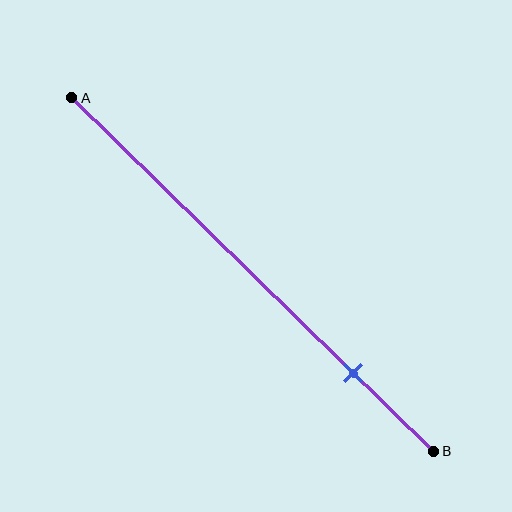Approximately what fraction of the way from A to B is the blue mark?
The blue mark is approximately 80% of the way from A to B.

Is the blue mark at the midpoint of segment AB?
No, the mark is at about 80% from A, not at the 50% midpoint.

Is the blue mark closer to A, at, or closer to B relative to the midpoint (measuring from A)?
The blue mark is closer to point B than the midpoint of segment AB.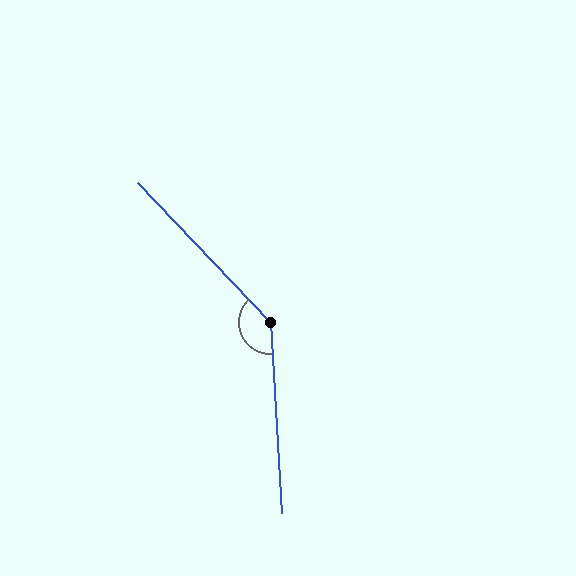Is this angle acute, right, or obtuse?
It is obtuse.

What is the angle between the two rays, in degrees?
Approximately 139 degrees.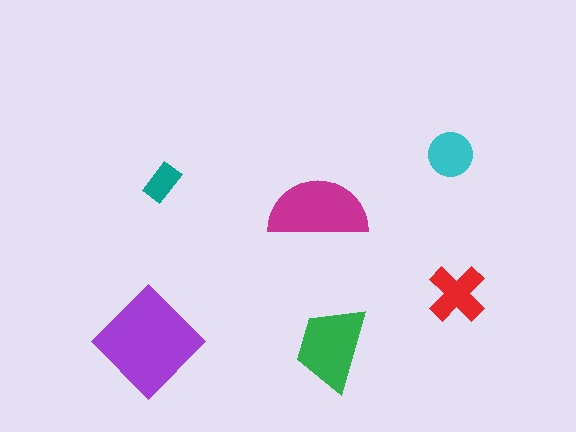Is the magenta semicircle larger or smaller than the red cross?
Larger.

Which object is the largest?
The purple diamond.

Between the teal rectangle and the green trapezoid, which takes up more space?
The green trapezoid.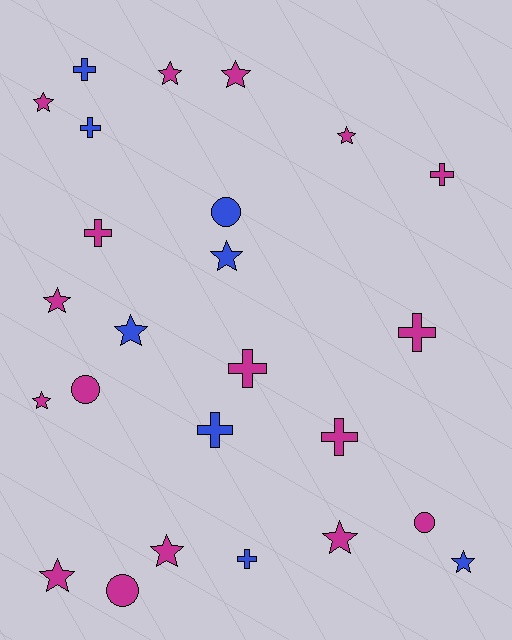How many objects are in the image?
There are 25 objects.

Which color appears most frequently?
Magenta, with 17 objects.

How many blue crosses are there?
There are 4 blue crosses.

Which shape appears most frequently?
Star, with 12 objects.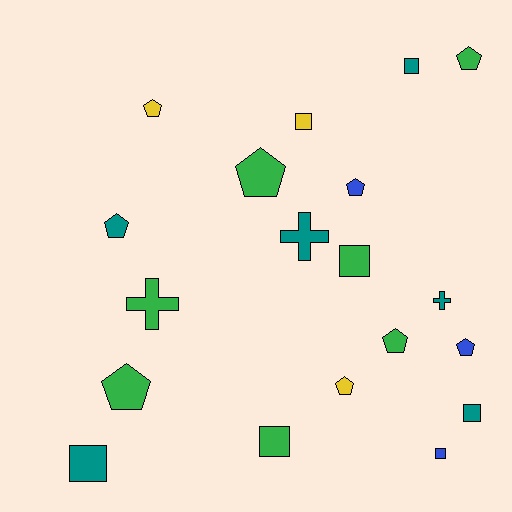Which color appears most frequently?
Green, with 7 objects.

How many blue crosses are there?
There are no blue crosses.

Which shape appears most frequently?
Pentagon, with 9 objects.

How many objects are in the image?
There are 19 objects.